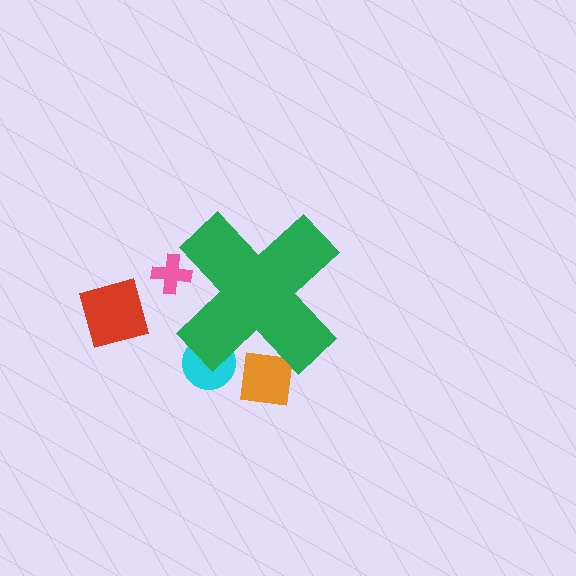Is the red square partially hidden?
No, the red square is fully visible.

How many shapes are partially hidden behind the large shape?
3 shapes are partially hidden.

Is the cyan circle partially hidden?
Yes, the cyan circle is partially hidden behind the green cross.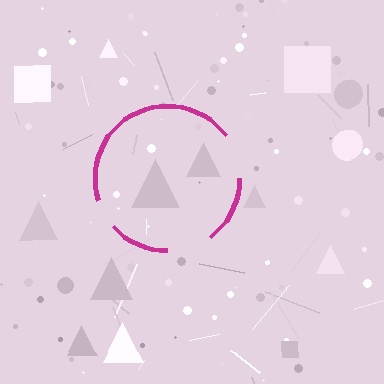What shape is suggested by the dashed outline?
The dashed outline suggests a circle.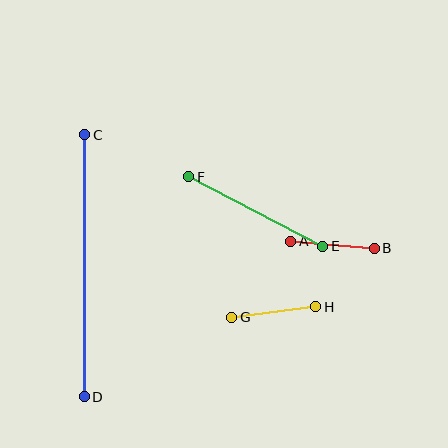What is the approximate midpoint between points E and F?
The midpoint is at approximately (256, 211) pixels.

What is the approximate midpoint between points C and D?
The midpoint is at approximately (85, 266) pixels.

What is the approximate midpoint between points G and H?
The midpoint is at approximately (274, 312) pixels.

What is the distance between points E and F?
The distance is approximately 151 pixels.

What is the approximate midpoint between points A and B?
The midpoint is at approximately (332, 245) pixels.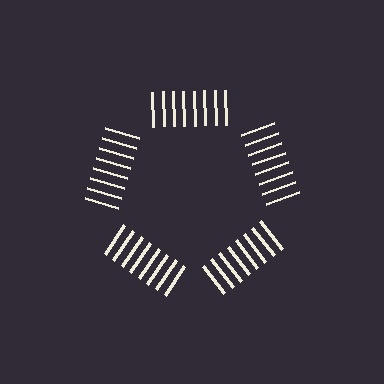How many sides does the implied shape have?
5 sides — the line-ends trace a pentagon.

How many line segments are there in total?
40 — 8 along each of the 5 edges.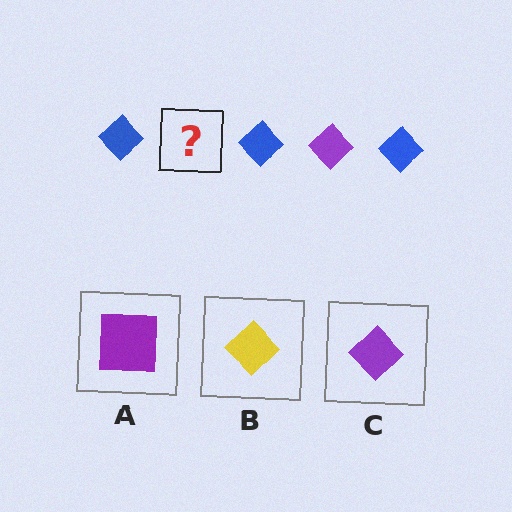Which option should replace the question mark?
Option C.